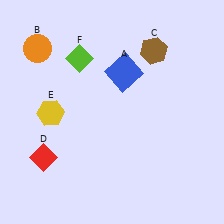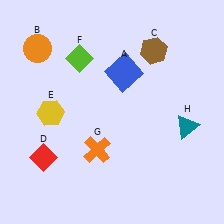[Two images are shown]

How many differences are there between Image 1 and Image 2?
There are 2 differences between the two images.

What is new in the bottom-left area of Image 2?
An orange cross (G) was added in the bottom-left area of Image 2.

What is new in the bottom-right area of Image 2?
A teal triangle (H) was added in the bottom-right area of Image 2.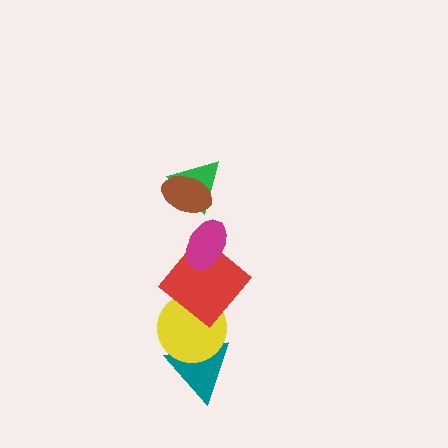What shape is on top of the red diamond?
The magenta ellipse is on top of the red diamond.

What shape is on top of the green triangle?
The brown ellipse is on top of the green triangle.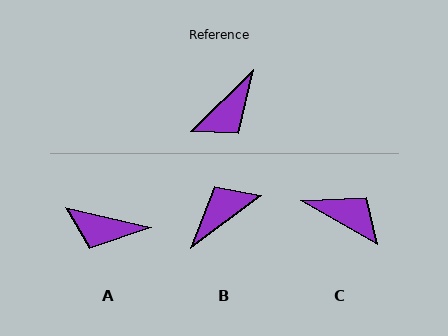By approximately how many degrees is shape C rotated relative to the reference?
Approximately 105 degrees counter-clockwise.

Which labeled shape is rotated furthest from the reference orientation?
B, about 172 degrees away.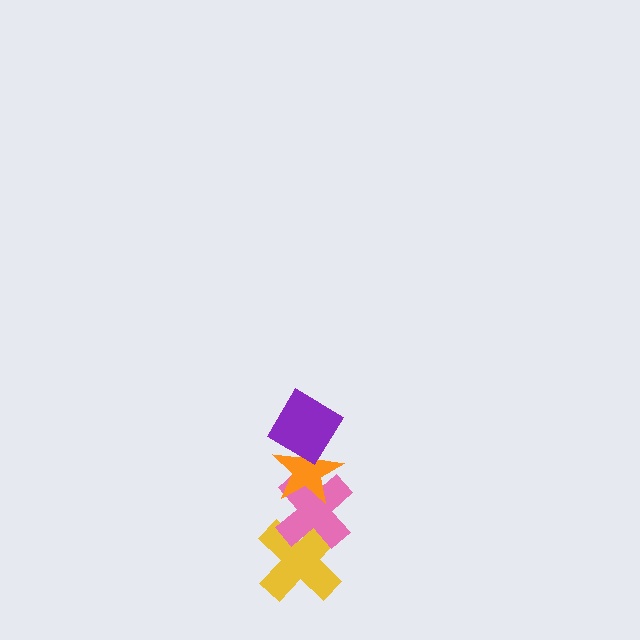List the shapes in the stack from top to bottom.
From top to bottom: the purple diamond, the orange star, the pink cross, the yellow cross.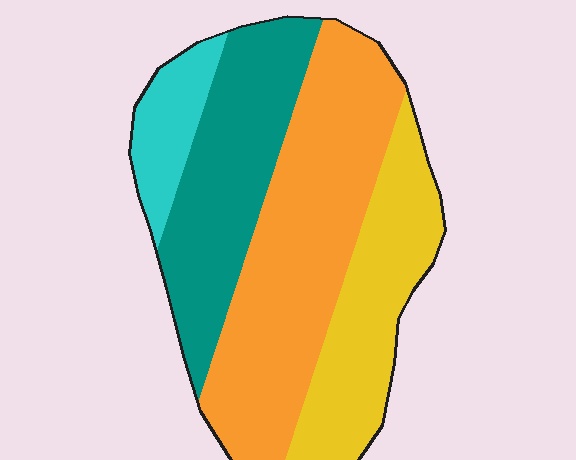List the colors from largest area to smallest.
From largest to smallest: orange, teal, yellow, cyan.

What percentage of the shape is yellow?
Yellow covers roughly 25% of the shape.